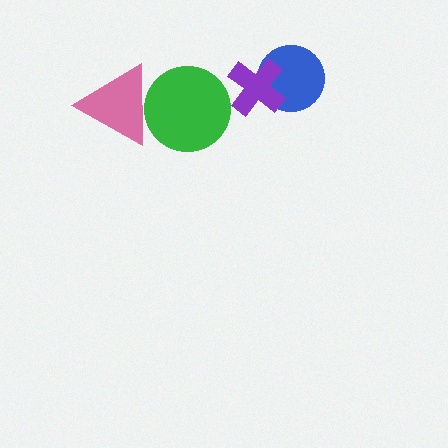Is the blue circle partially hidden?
Yes, it is partially covered by another shape.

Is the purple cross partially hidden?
No, no other shape covers it.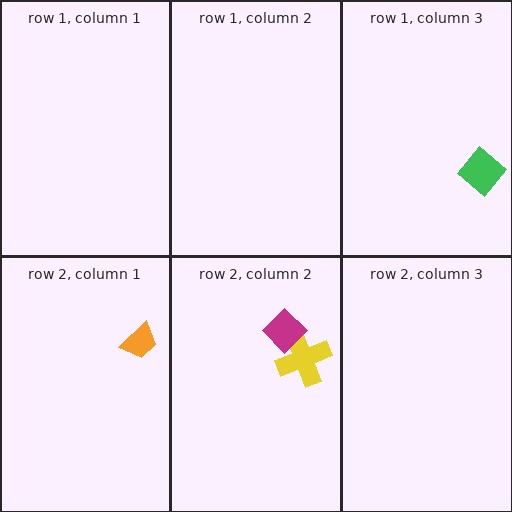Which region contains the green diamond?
The row 1, column 3 region.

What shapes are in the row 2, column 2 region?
The yellow cross, the magenta diamond.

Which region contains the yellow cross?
The row 2, column 2 region.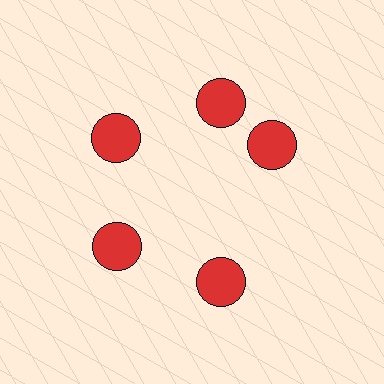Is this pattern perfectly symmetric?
No. The 5 red circles are arranged in a ring, but one element near the 3 o'clock position is rotated out of alignment along the ring, breaking the 5-fold rotational symmetry.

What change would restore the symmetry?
The symmetry would be restored by rotating it back into even spacing with its neighbors so that all 5 circles sit at equal angles and equal distance from the center.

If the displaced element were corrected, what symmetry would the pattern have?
It would have 5-fold rotational symmetry — the pattern would map onto itself every 72 degrees.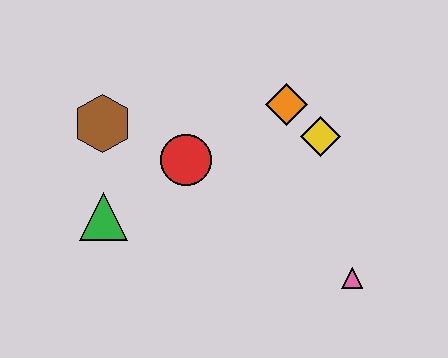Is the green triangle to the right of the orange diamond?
No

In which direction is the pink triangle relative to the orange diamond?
The pink triangle is below the orange diamond.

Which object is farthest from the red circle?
The pink triangle is farthest from the red circle.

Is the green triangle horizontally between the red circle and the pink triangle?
No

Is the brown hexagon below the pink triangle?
No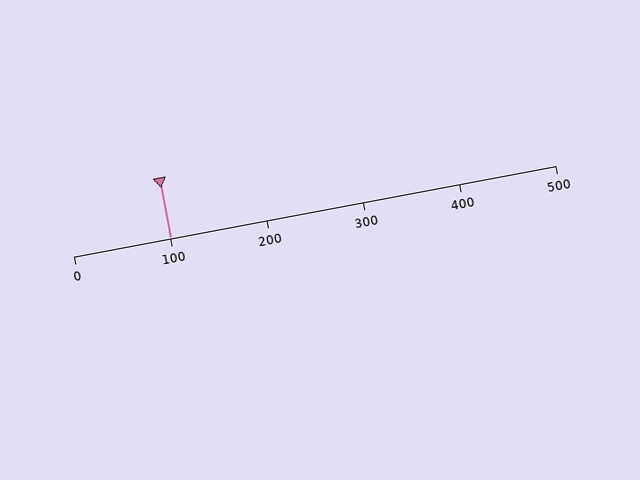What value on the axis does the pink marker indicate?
The marker indicates approximately 100.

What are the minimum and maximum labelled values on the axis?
The axis runs from 0 to 500.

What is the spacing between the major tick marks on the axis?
The major ticks are spaced 100 apart.